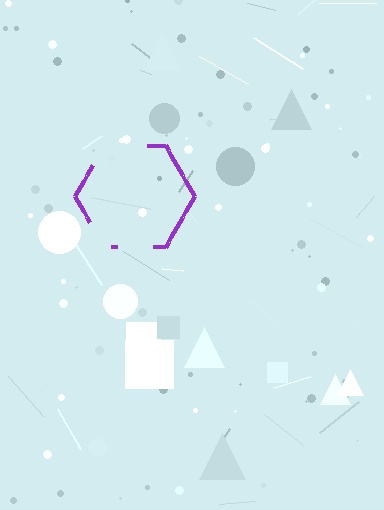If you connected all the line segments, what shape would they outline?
They would outline a hexagon.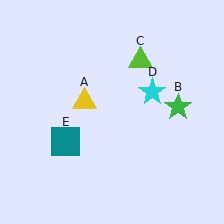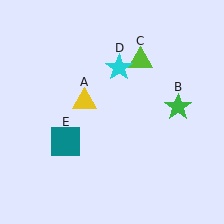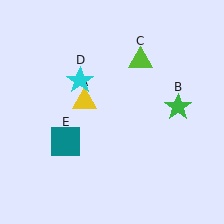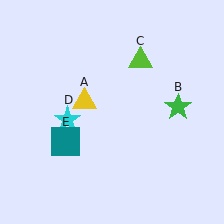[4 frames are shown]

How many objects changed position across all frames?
1 object changed position: cyan star (object D).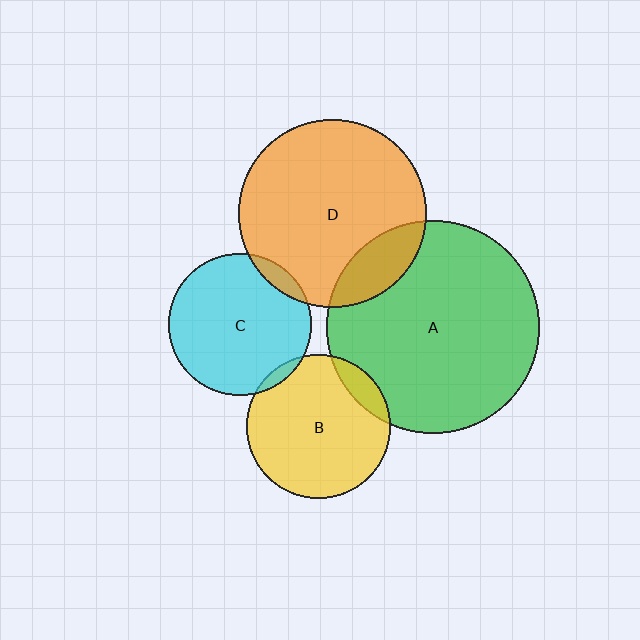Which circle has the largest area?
Circle A (green).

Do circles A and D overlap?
Yes.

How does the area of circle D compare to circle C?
Approximately 1.7 times.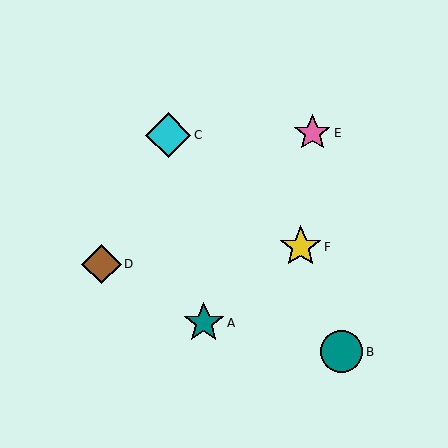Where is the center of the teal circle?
The center of the teal circle is at (342, 352).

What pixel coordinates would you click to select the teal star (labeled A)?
Click at (204, 323) to select the teal star A.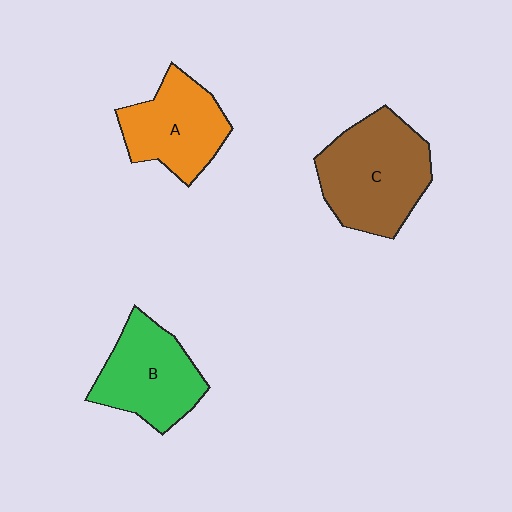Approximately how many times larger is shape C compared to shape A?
Approximately 1.3 times.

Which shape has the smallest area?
Shape A (orange).